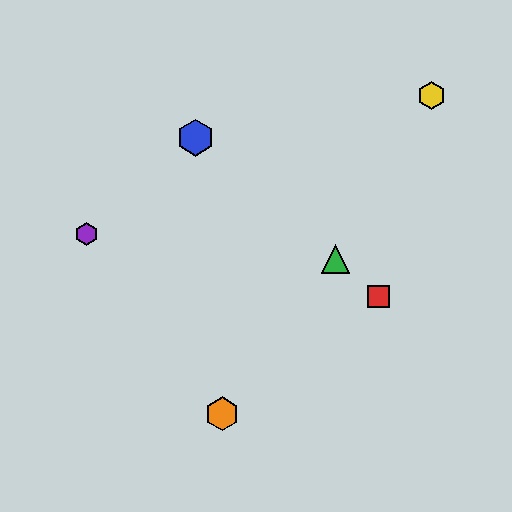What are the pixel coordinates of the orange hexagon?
The orange hexagon is at (222, 414).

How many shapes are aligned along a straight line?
3 shapes (the red square, the blue hexagon, the green triangle) are aligned along a straight line.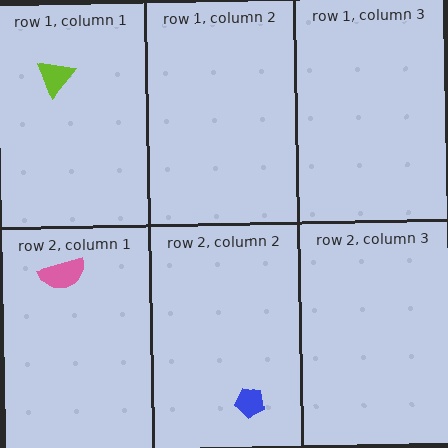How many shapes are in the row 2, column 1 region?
1.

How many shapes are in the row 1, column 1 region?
1.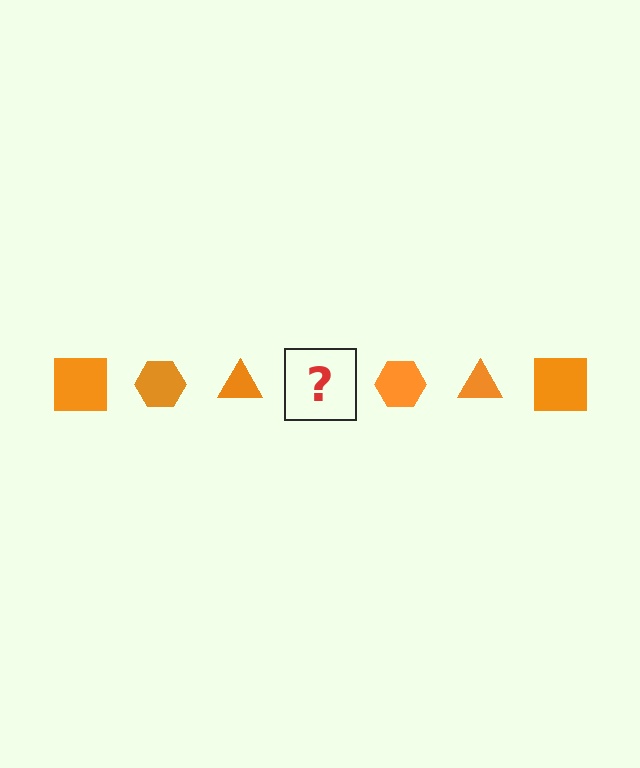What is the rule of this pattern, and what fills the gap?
The rule is that the pattern cycles through square, hexagon, triangle shapes in orange. The gap should be filled with an orange square.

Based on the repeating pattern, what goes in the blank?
The blank should be an orange square.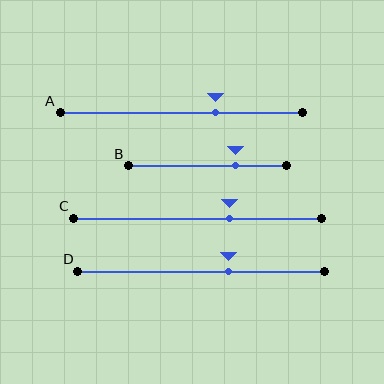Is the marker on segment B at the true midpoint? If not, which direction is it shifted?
No, the marker on segment B is shifted to the right by about 18% of the segment length.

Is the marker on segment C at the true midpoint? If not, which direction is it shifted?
No, the marker on segment C is shifted to the right by about 13% of the segment length.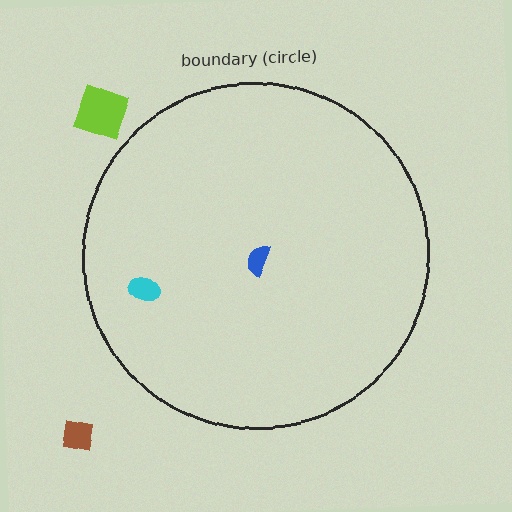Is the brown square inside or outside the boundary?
Outside.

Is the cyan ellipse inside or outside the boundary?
Inside.